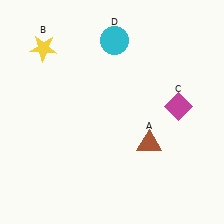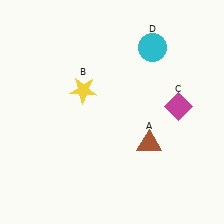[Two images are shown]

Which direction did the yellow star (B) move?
The yellow star (B) moved down.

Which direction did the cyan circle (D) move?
The cyan circle (D) moved right.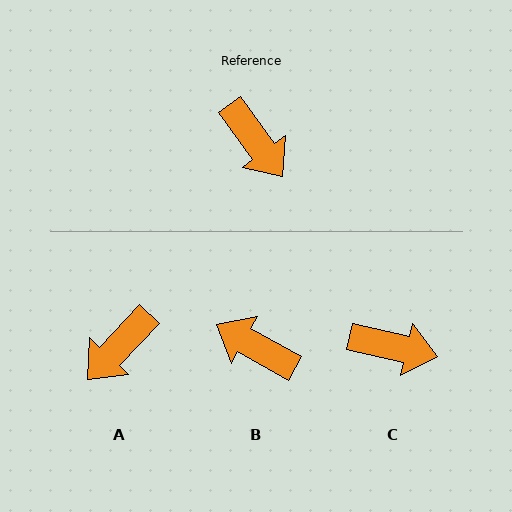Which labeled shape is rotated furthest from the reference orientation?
B, about 155 degrees away.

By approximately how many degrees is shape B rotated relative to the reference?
Approximately 155 degrees clockwise.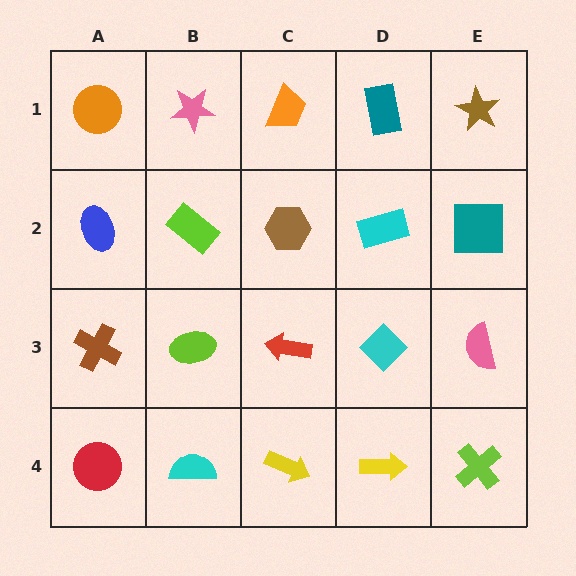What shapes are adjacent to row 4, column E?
A pink semicircle (row 3, column E), a yellow arrow (row 4, column D).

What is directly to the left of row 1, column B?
An orange circle.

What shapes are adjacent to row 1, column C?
A brown hexagon (row 2, column C), a pink star (row 1, column B), a teal rectangle (row 1, column D).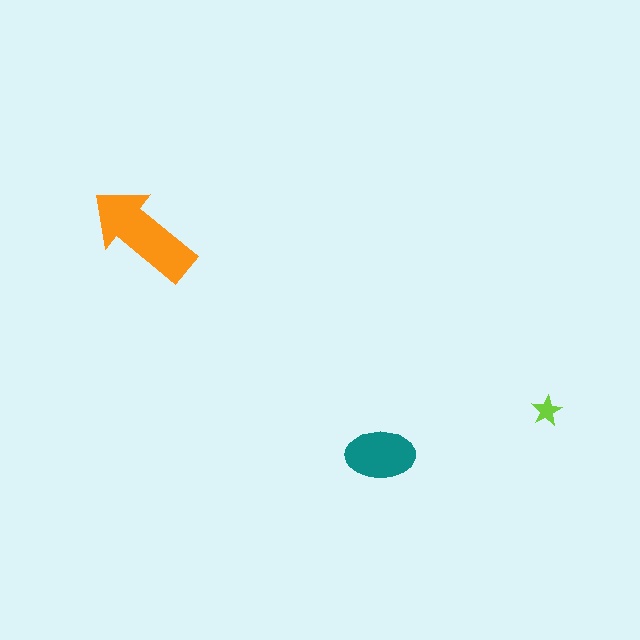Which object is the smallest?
The lime star.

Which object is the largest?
The orange arrow.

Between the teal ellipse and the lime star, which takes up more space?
The teal ellipse.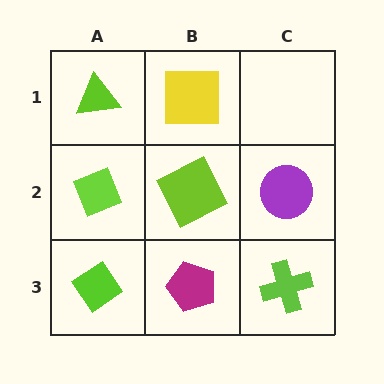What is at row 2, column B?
A lime square.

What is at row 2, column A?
A lime diamond.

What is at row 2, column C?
A purple circle.